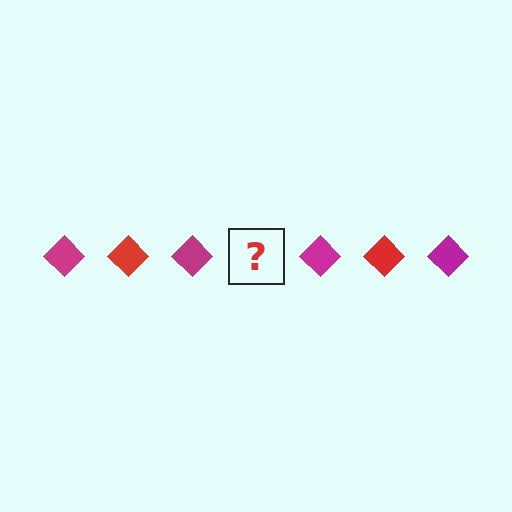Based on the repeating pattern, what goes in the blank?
The blank should be a red diamond.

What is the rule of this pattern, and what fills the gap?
The rule is that the pattern cycles through magenta, red diamonds. The gap should be filled with a red diamond.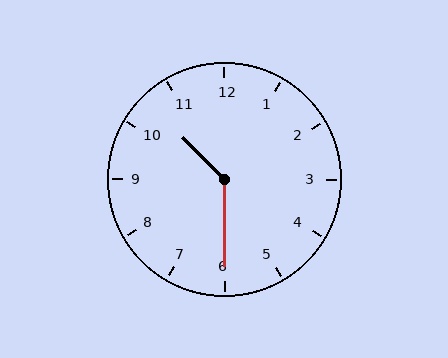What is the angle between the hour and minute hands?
Approximately 135 degrees.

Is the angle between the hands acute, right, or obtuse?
It is obtuse.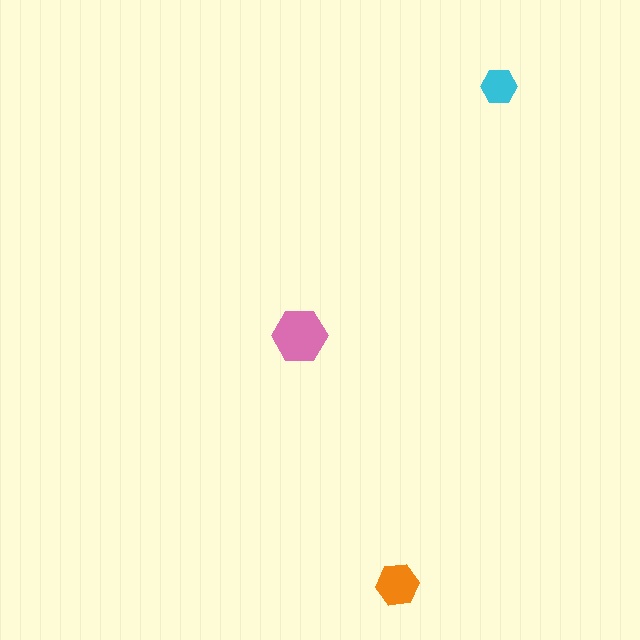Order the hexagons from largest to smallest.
the pink one, the orange one, the cyan one.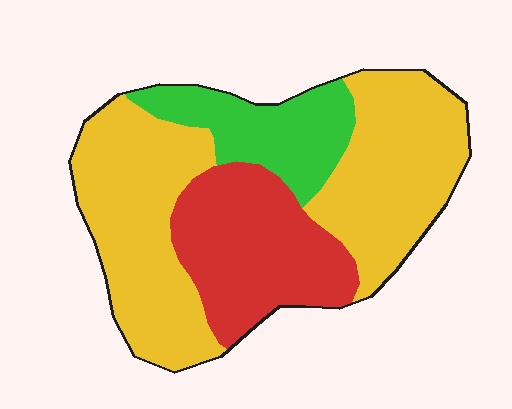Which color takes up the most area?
Yellow, at roughly 55%.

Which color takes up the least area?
Green, at roughly 15%.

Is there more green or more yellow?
Yellow.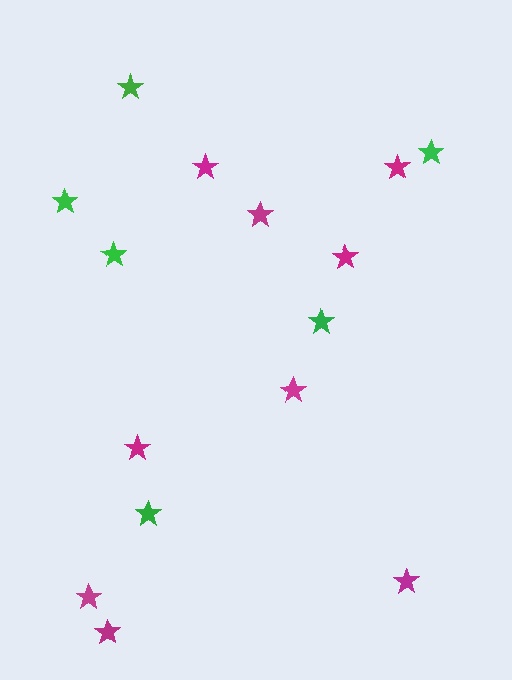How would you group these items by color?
There are 2 groups: one group of magenta stars (9) and one group of green stars (6).